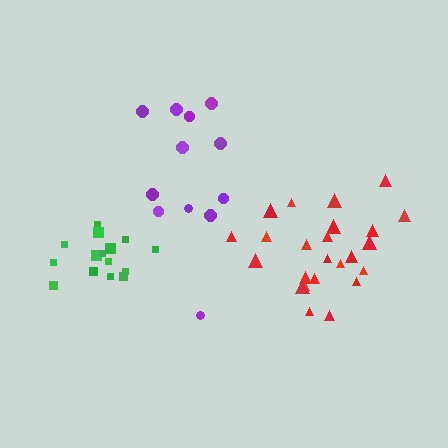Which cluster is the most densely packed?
Green.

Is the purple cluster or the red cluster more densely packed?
Red.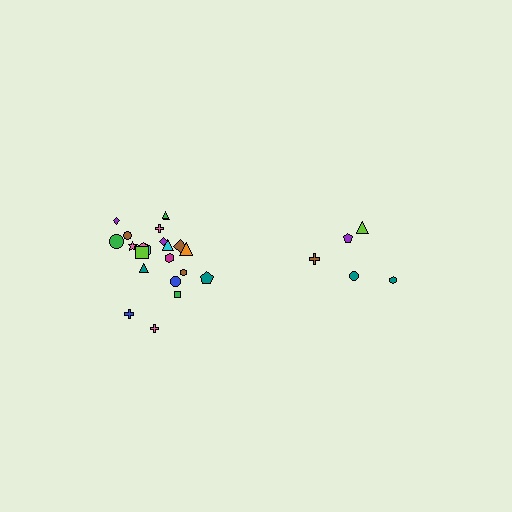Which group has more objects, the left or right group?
The left group.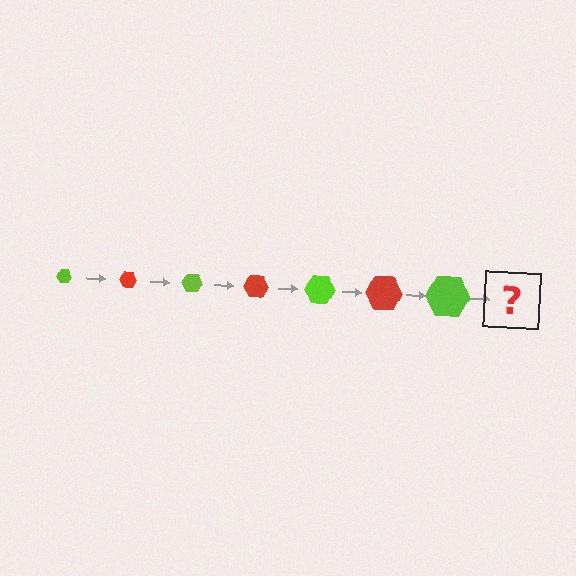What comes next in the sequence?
The next element should be a red hexagon, larger than the previous one.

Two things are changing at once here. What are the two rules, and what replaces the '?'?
The two rules are that the hexagon grows larger each step and the color cycles through lime and red. The '?' should be a red hexagon, larger than the previous one.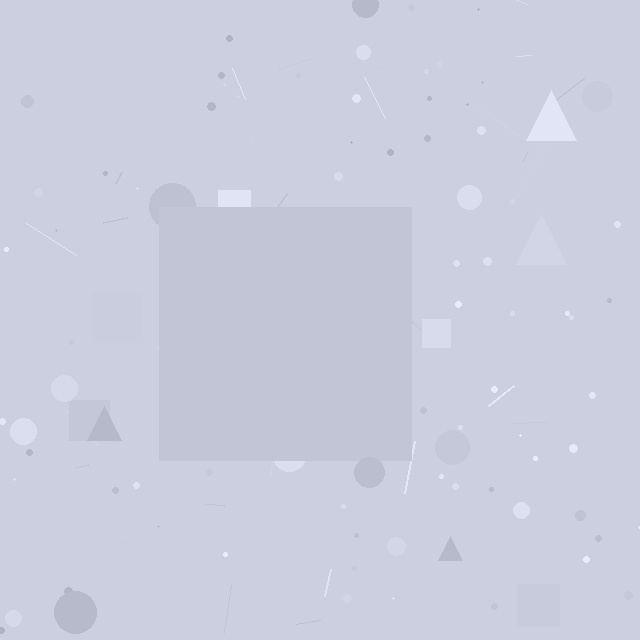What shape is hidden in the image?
A square is hidden in the image.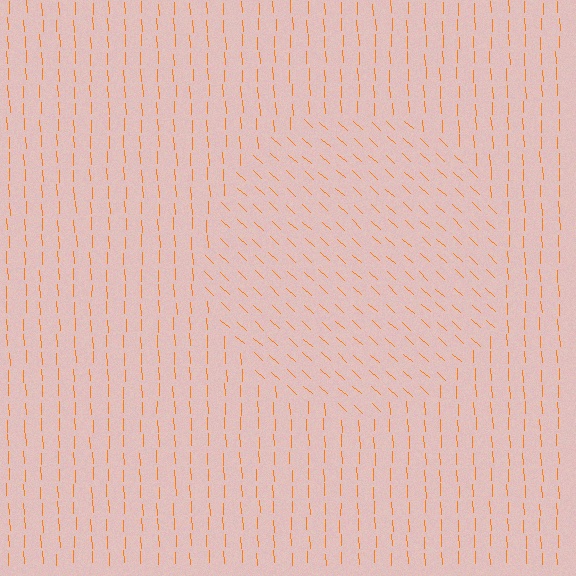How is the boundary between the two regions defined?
The boundary is defined purely by a change in line orientation (approximately 45 degrees difference). All lines are the same color and thickness.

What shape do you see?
I see a circle.